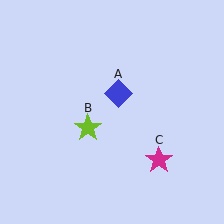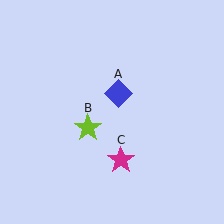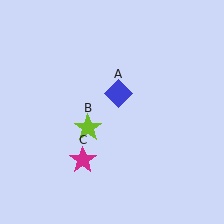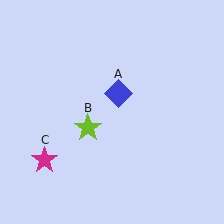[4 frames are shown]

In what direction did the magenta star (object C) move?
The magenta star (object C) moved left.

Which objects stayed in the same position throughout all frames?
Blue diamond (object A) and lime star (object B) remained stationary.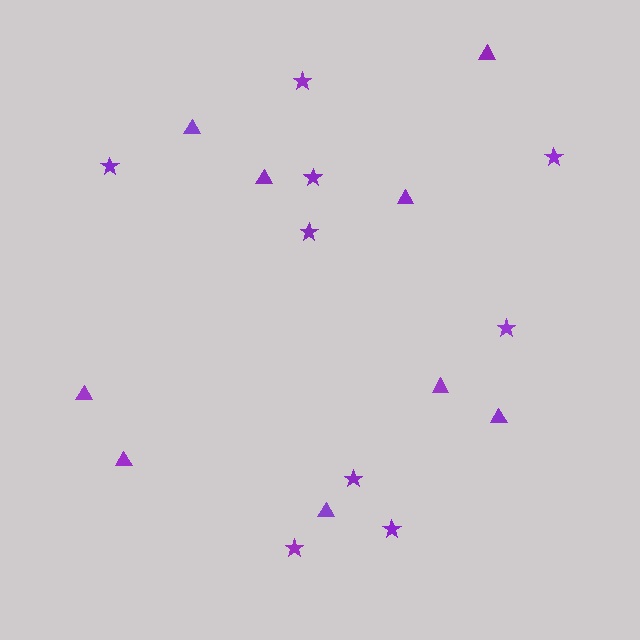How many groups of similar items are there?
There are 2 groups: one group of triangles (9) and one group of stars (9).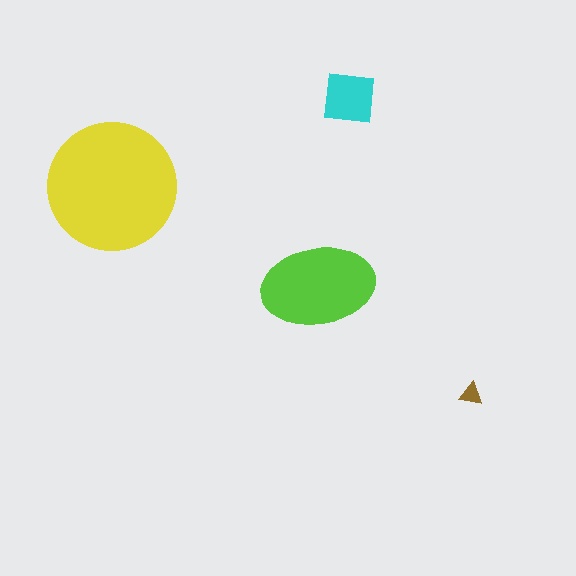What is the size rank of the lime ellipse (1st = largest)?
2nd.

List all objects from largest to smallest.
The yellow circle, the lime ellipse, the cyan square, the brown triangle.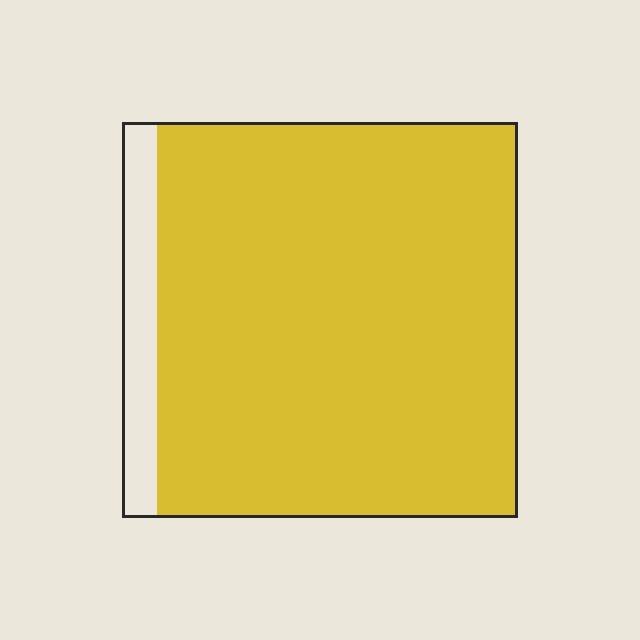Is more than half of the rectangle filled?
Yes.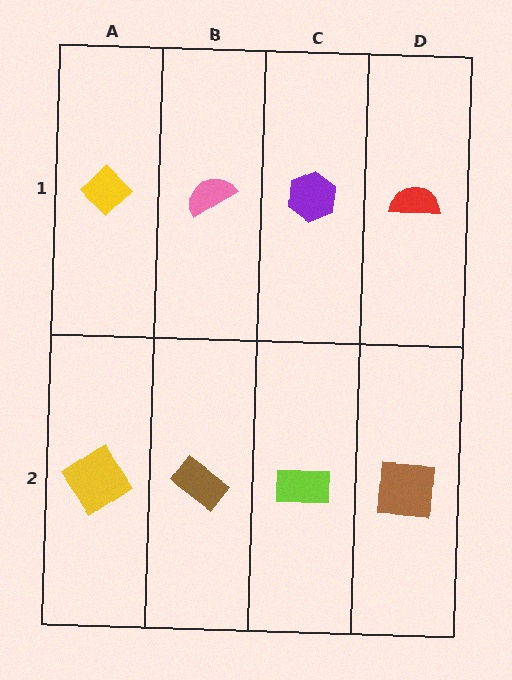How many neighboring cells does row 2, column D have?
2.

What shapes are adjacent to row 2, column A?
A yellow diamond (row 1, column A), a brown rectangle (row 2, column B).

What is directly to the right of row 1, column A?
A pink semicircle.